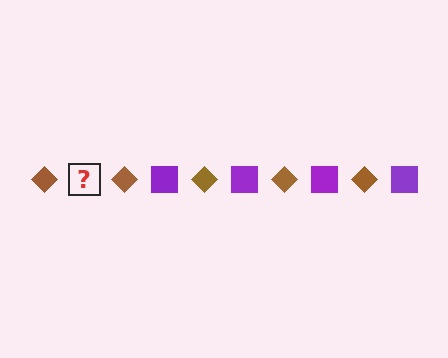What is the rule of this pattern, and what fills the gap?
The rule is that the pattern alternates between brown diamond and purple square. The gap should be filled with a purple square.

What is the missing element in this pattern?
The missing element is a purple square.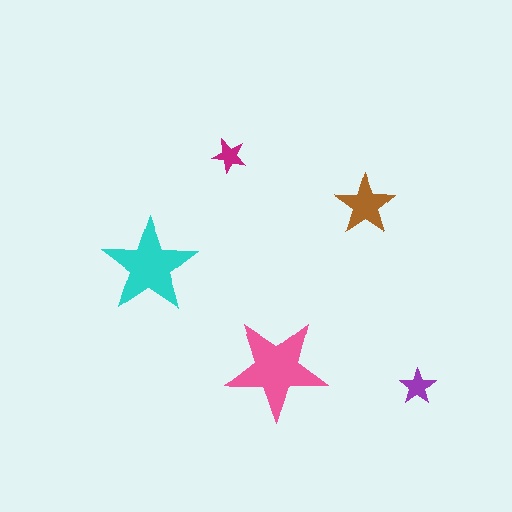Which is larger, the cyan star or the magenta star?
The cyan one.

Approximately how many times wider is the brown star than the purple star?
About 1.5 times wider.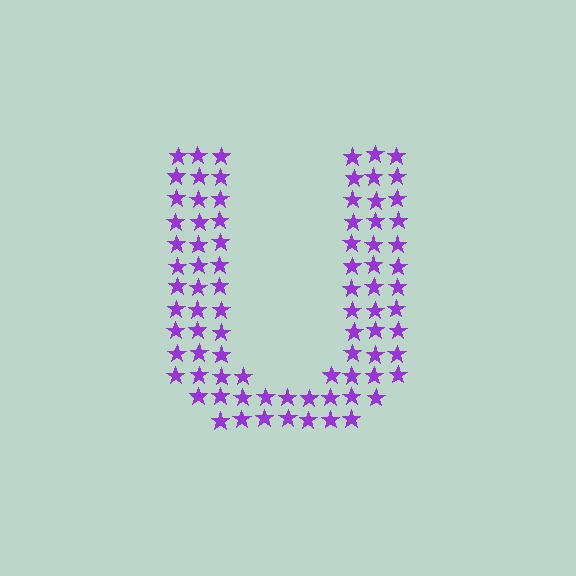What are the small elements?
The small elements are stars.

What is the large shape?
The large shape is the letter U.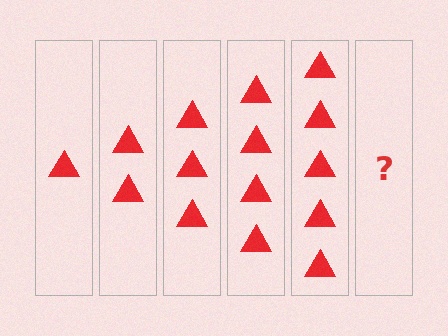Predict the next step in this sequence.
The next step is 6 triangles.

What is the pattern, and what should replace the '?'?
The pattern is that each step adds one more triangle. The '?' should be 6 triangles.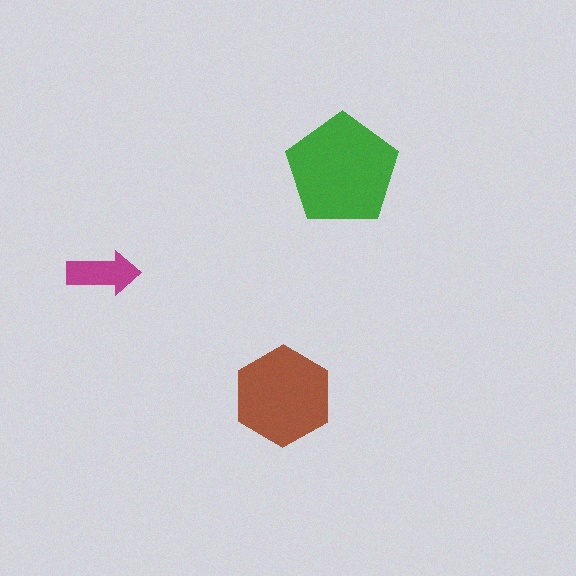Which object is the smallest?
The magenta arrow.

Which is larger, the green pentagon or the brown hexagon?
The green pentagon.